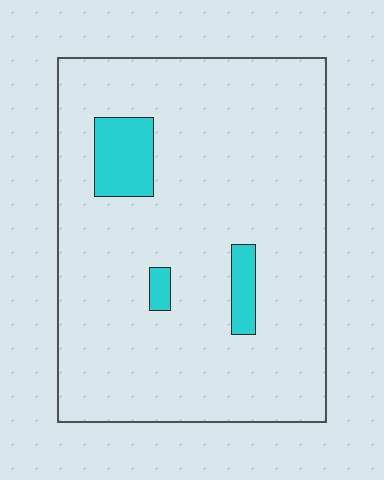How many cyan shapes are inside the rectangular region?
3.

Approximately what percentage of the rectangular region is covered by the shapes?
Approximately 10%.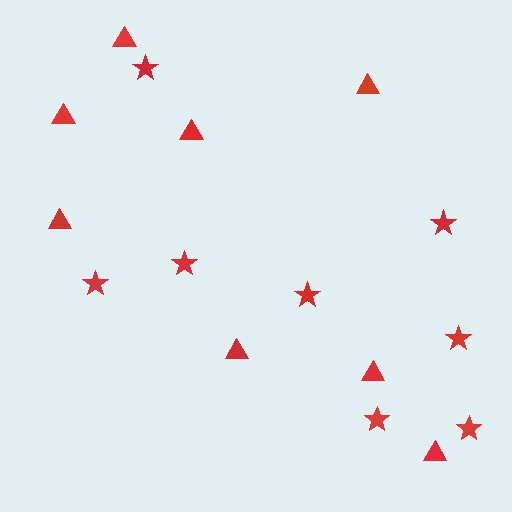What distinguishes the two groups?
There are 2 groups: one group of triangles (8) and one group of stars (8).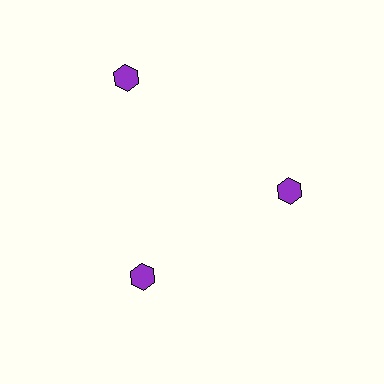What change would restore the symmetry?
The symmetry would be restored by moving it inward, back onto the ring so that all 3 hexagons sit at equal angles and equal distance from the center.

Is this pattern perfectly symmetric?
No. The 3 purple hexagons are arranged in a ring, but one element near the 11 o'clock position is pushed outward from the center, breaking the 3-fold rotational symmetry.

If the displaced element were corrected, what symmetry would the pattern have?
It would have 3-fold rotational symmetry — the pattern would map onto itself every 120 degrees.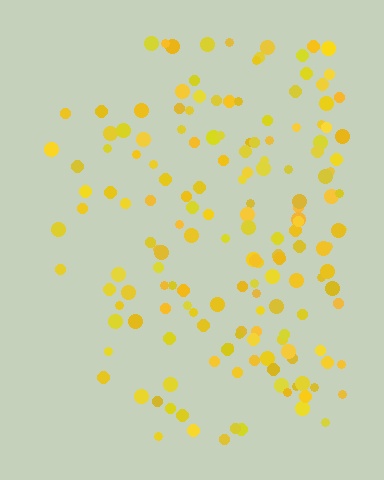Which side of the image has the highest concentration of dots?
The right.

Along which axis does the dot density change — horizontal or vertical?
Horizontal.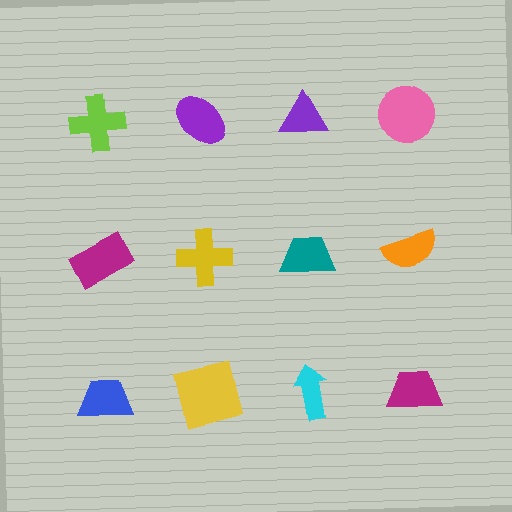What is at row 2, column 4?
An orange semicircle.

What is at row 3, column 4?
A magenta trapezoid.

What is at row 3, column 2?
A yellow square.